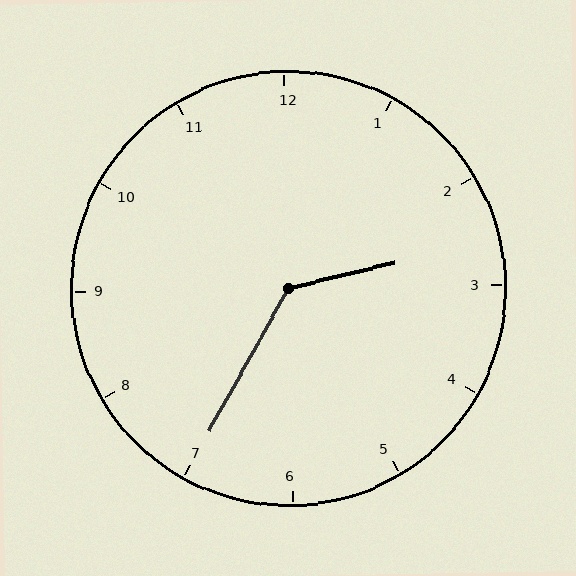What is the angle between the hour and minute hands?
Approximately 132 degrees.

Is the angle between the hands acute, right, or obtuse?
It is obtuse.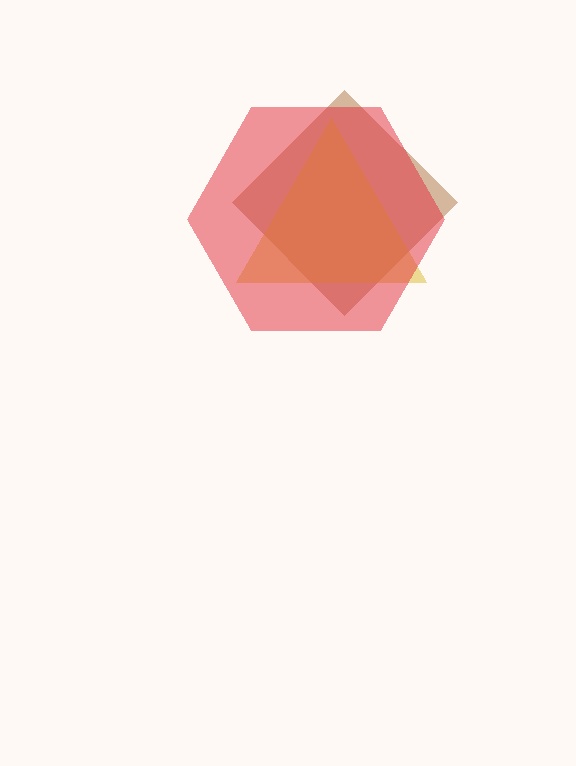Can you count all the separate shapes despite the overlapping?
Yes, there are 3 separate shapes.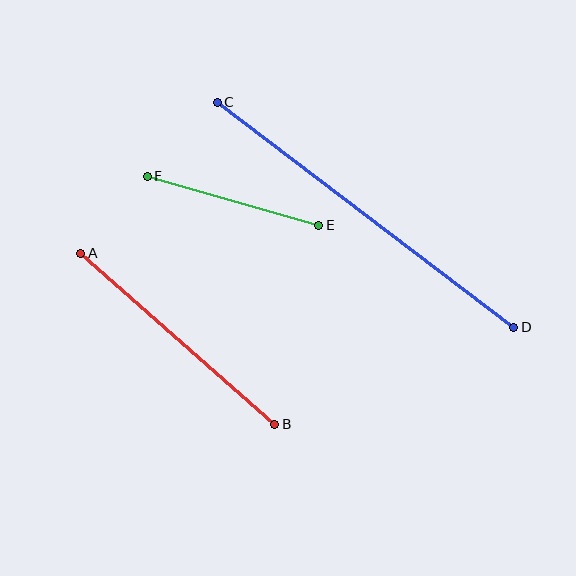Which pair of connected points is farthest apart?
Points C and D are farthest apart.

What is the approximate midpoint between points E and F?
The midpoint is at approximately (233, 201) pixels.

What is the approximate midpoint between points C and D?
The midpoint is at approximately (365, 215) pixels.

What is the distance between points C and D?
The distance is approximately 372 pixels.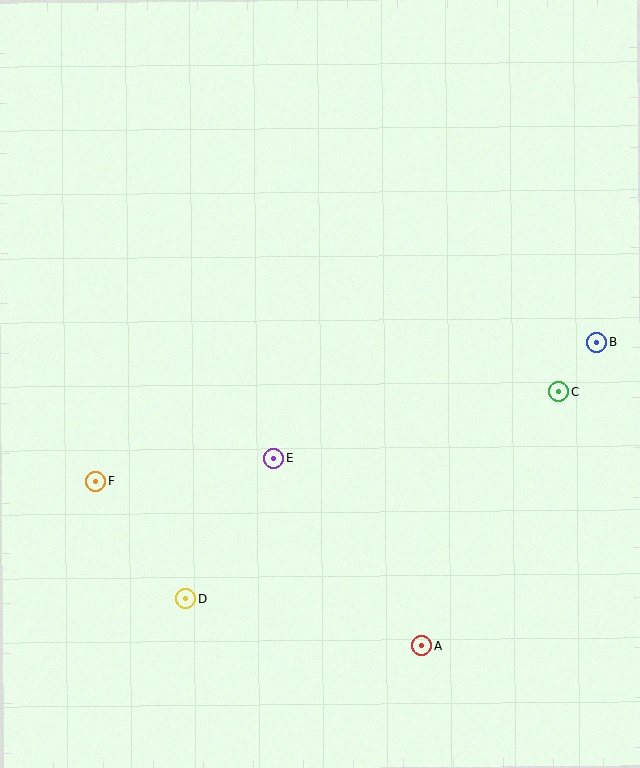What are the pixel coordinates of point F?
Point F is at (96, 481).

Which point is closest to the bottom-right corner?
Point A is closest to the bottom-right corner.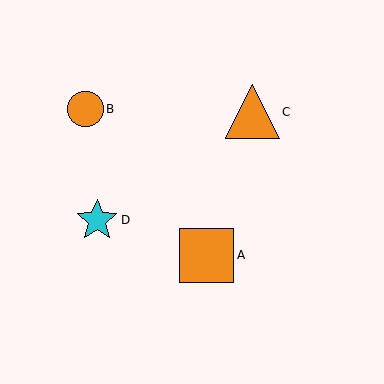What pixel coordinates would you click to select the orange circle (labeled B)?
Click at (85, 109) to select the orange circle B.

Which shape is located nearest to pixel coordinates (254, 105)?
The orange triangle (labeled C) at (252, 112) is nearest to that location.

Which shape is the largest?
The orange square (labeled A) is the largest.